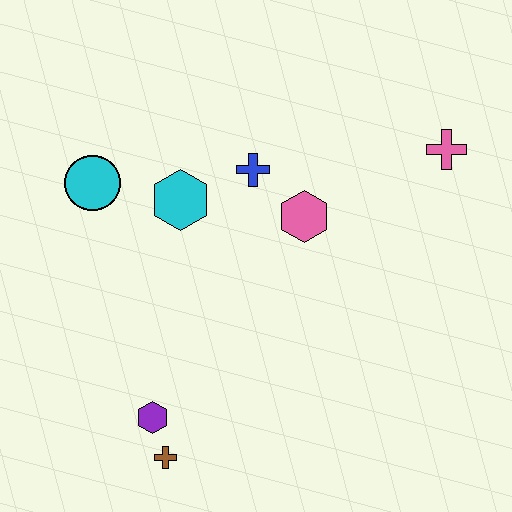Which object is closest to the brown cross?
The purple hexagon is closest to the brown cross.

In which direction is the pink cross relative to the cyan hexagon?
The pink cross is to the right of the cyan hexagon.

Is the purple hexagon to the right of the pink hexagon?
No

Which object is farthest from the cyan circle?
The pink cross is farthest from the cyan circle.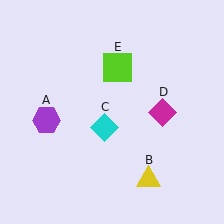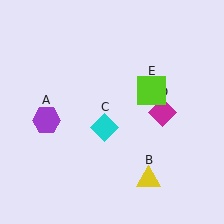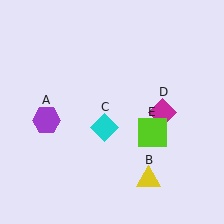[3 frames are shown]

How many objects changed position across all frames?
1 object changed position: lime square (object E).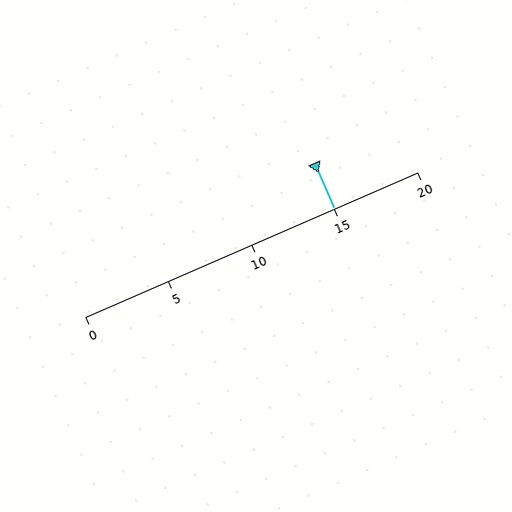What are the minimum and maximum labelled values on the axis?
The axis runs from 0 to 20.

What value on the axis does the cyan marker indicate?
The marker indicates approximately 15.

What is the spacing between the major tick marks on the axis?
The major ticks are spaced 5 apart.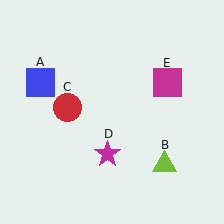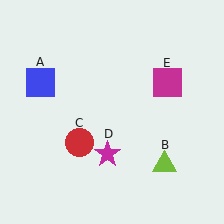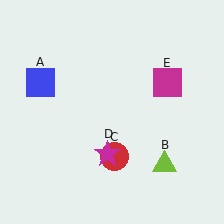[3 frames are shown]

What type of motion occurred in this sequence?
The red circle (object C) rotated counterclockwise around the center of the scene.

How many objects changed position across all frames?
1 object changed position: red circle (object C).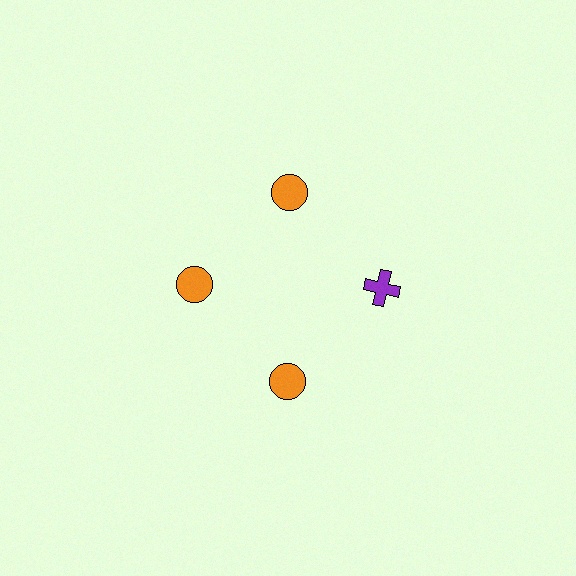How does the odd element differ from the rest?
It differs in both color (purple instead of orange) and shape (cross instead of circle).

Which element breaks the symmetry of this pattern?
The purple cross at roughly the 3 o'clock position breaks the symmetry. All other shapes are orange circles.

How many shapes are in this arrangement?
There are 4 shapes arranged in a ring pattern.